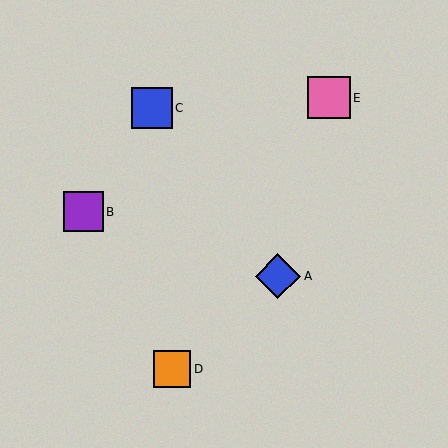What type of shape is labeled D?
Shape D is an orange square.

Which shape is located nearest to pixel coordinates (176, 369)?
The orange square (labeled D) at (172, 369) is nearest to that location.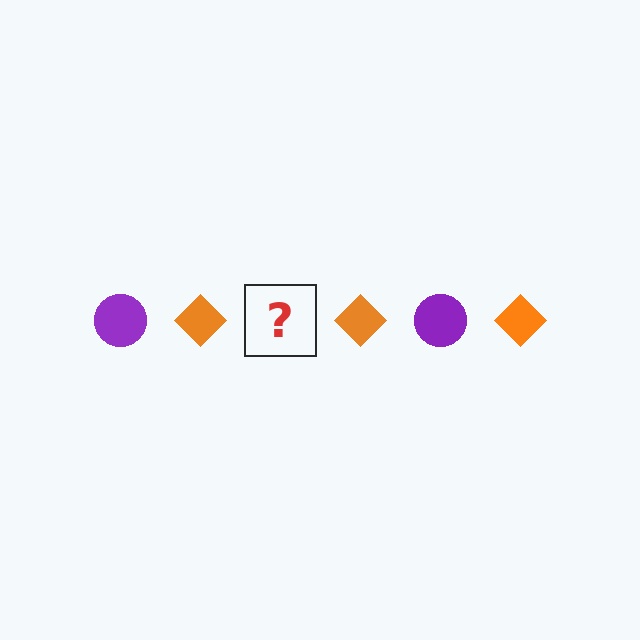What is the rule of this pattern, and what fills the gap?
The rule is that the pattern alternates between purple circle and orange diamond. The gap should be filled with a purple circle.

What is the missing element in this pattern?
The missing element is a purple circle.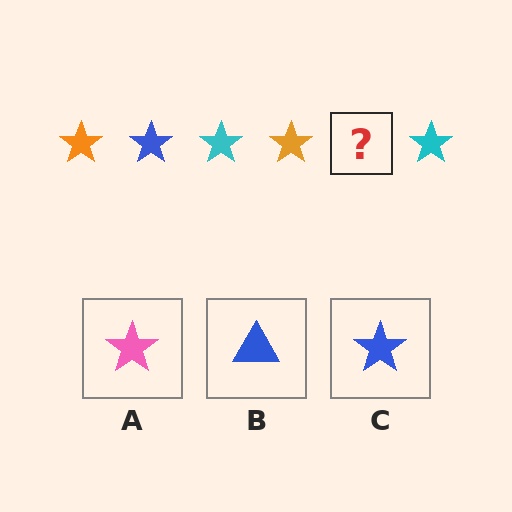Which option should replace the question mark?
Option C.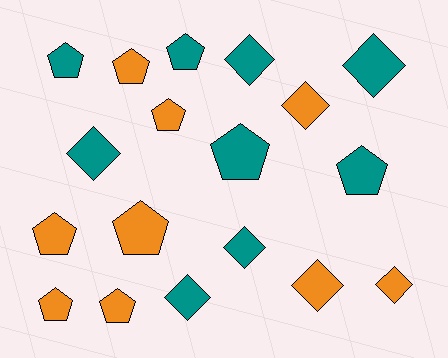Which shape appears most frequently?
Pentagon, with 10 objects.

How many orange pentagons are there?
There are 6 orange pentagons.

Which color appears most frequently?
Orange, with 9 objects.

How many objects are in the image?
There are 18 objects.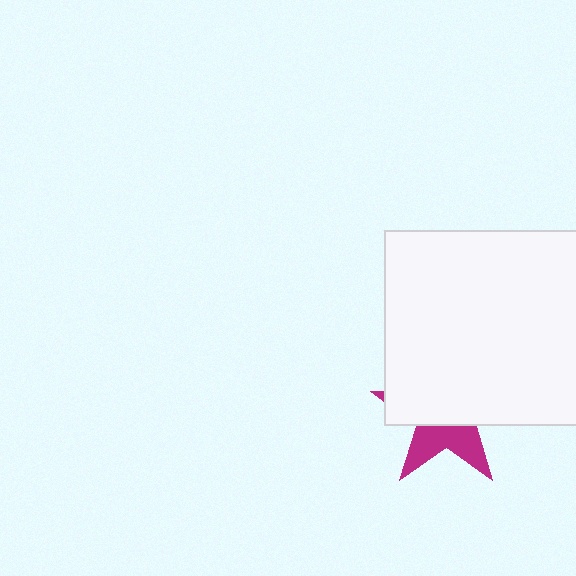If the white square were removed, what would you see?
You would see the complete magenta star.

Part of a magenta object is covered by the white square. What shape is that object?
It is a star.